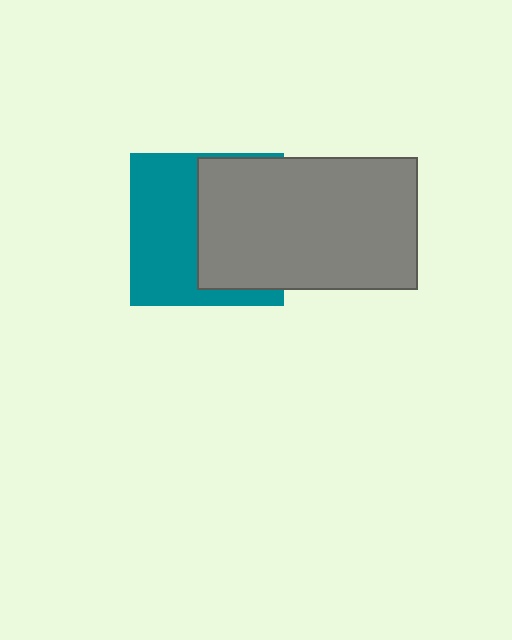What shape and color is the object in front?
The object in front is a gray rectangle.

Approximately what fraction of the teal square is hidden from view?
Roughly 48% of the teal square is hidden behind the gray rectangle.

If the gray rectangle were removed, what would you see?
You would see the complete teal square.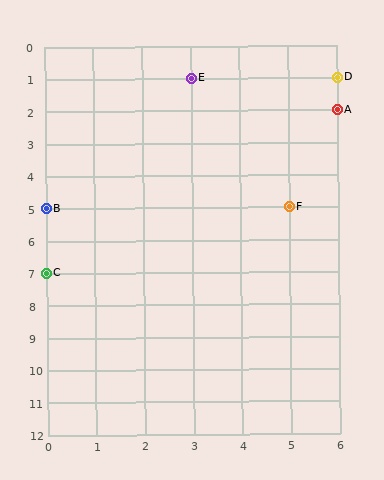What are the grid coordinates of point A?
Point A is at grid coordinates (6, 2).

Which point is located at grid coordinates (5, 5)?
Point F is at (5, 5).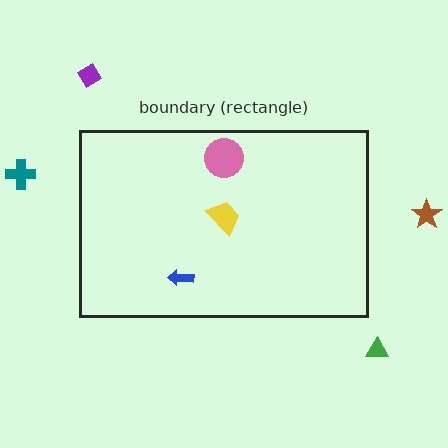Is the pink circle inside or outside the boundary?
Inside.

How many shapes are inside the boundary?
3 inside, 4 outside.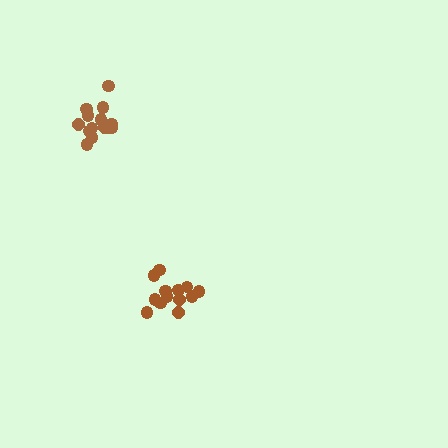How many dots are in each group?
Group 1: 15 dots, Group 2: 13 dots (28 total).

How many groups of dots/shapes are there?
There are 2 groups.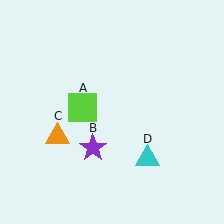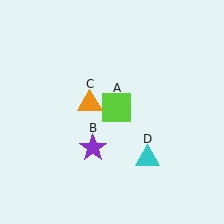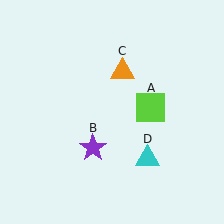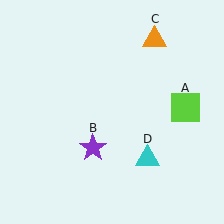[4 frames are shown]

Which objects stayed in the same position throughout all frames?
Purple star (object B) and cyan triangle (object D) remained stationary.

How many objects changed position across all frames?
2 objects changed position: lime square (object A), orange triangle (object C).